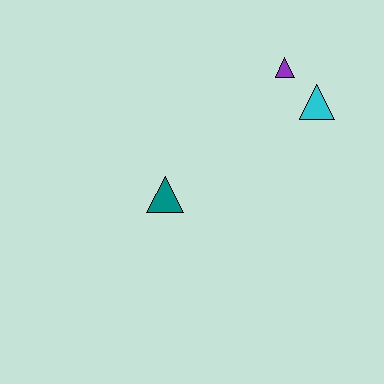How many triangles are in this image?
There are 3 triangles.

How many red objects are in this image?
There are no red objects.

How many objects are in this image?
There are 3 objects.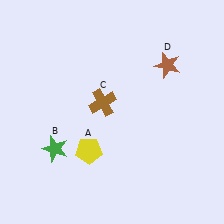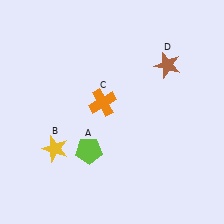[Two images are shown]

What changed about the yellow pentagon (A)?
In Image 1, A is yellow. In Image 2, it changed to lime.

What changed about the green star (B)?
In Image 1, B is green. In Image 2, it changed to yellow.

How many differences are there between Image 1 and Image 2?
There are 3 differences between the two images.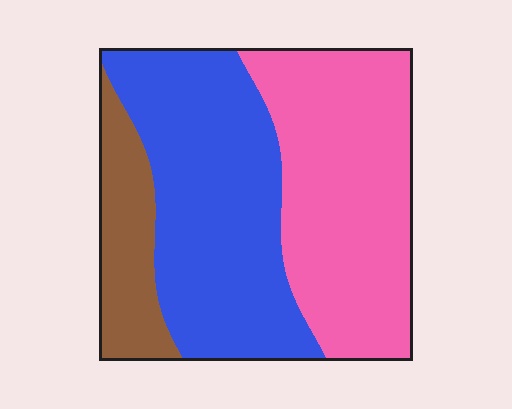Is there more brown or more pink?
Pink.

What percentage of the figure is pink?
Pink covers roughly 40% of the figure.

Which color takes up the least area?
Brown, at roughly 15%.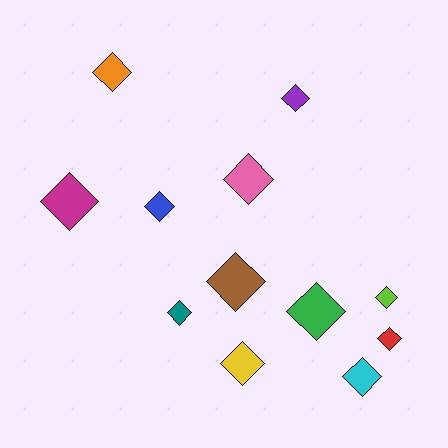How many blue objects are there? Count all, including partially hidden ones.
There is 1 blue object.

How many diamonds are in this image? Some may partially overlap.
There are 12 diamonds.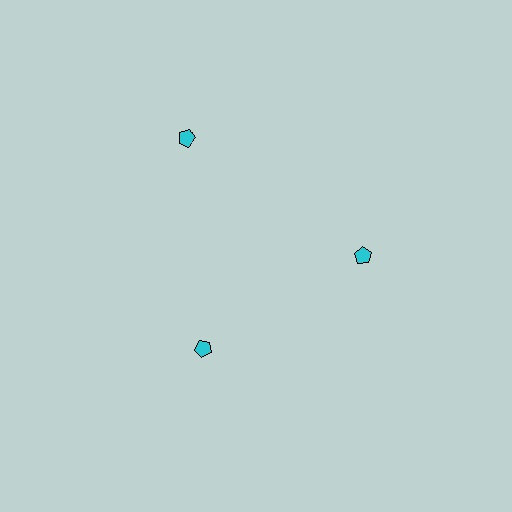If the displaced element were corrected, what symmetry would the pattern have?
It would have 3-fold rotational symmetry — the pattern would map onto itself every 120 degrees.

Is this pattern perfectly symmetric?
No. The 3 cyan pentagons are arranged in a ring, but one element near the 11 o'clock position is pushed outward from the center, breaking the 3-fold rotational symmetry.